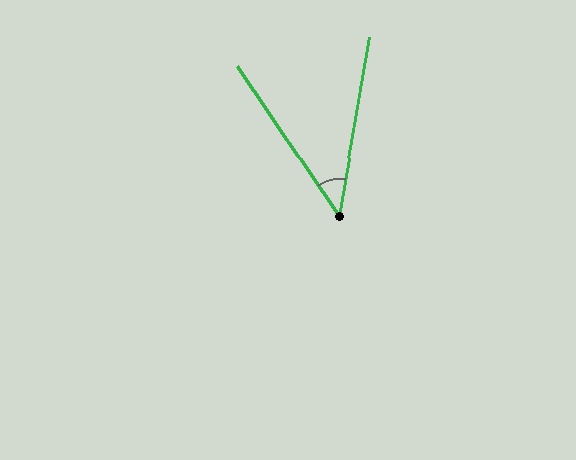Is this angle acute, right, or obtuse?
It is acute.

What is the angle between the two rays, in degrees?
Approximately 44 degrees.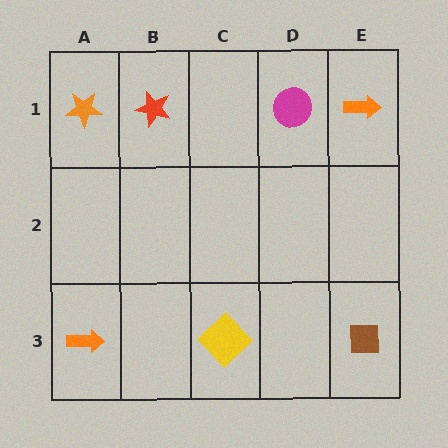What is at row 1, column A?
An orange star.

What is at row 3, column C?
A yellow diamond.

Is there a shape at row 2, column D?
No, that cell is empty.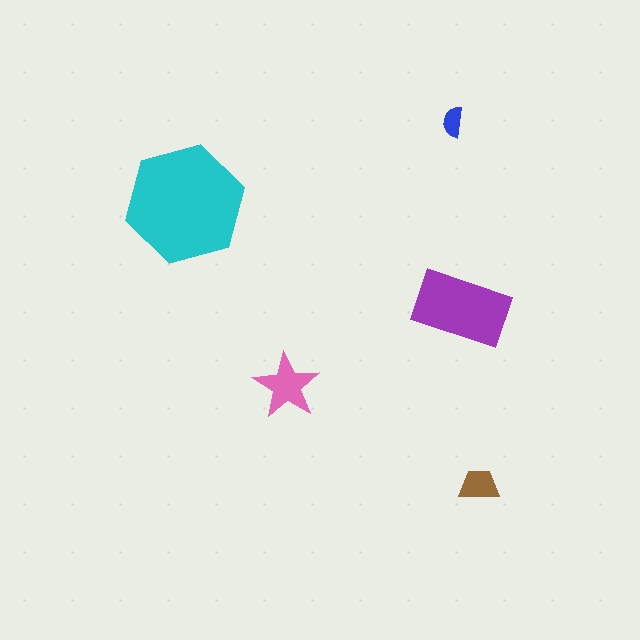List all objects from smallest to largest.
The blue semicircle, the brown trapezoid, the pink star, the purple rectangle, the cyan hexagon.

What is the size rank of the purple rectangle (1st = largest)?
2nd.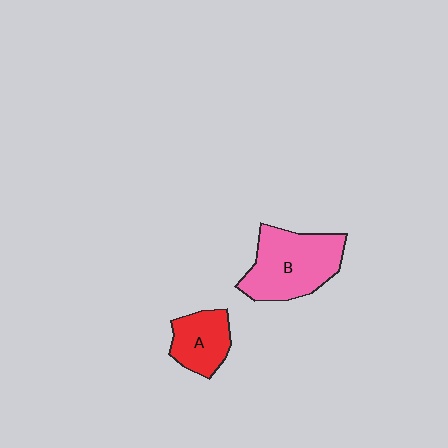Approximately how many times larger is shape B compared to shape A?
Approximately 1.8 times.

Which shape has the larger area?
Shape B (pink).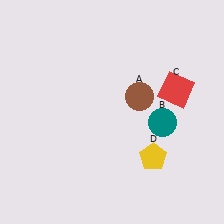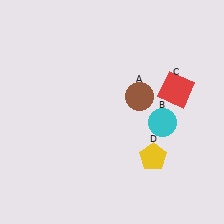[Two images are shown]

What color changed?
The circle (B) changed from teal in Image 1 to cyan in Image 2.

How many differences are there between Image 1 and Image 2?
There is 1 difference between the two images.